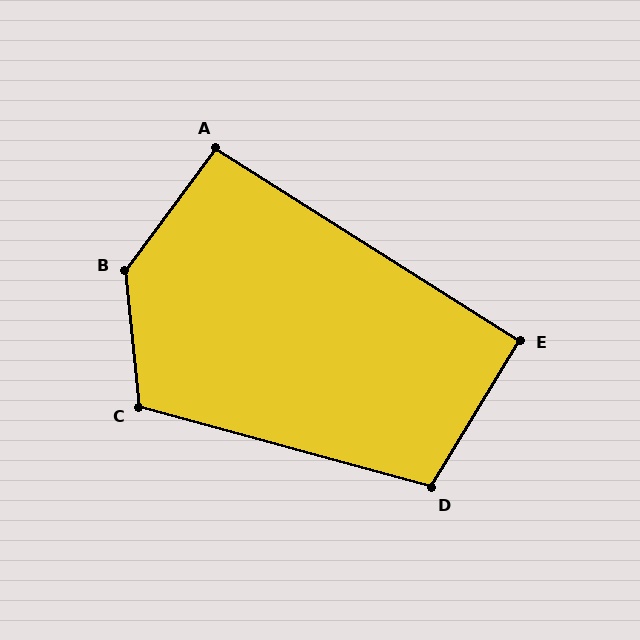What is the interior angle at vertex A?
Approximately 94 degrees (approximately right).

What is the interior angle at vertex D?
Approximately 106 degrees (obtuse).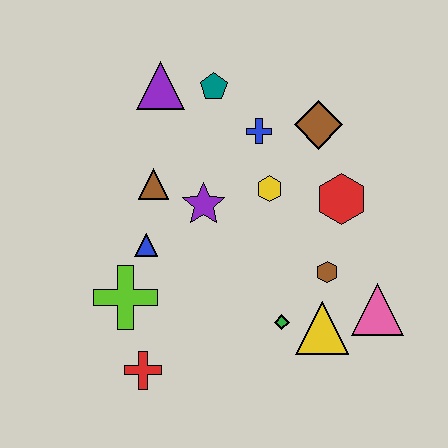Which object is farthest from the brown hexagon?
The purple triangle is farthest from the brown hexagon.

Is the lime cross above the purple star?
No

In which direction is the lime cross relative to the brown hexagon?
The lime cross is to the left of the brown hexagon.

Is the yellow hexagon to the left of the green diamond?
Yes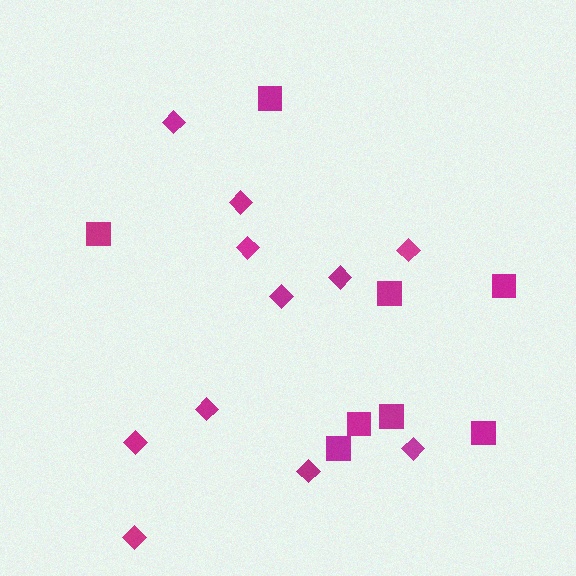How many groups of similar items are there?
There are 2 groups: one group of diamonds (11) and one group of squares (8).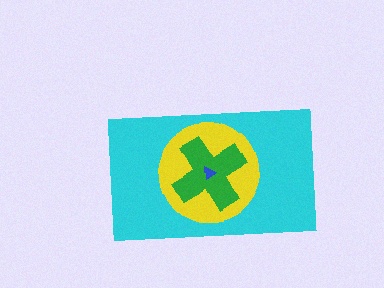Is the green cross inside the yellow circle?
Yes.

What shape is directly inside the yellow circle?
The green cross.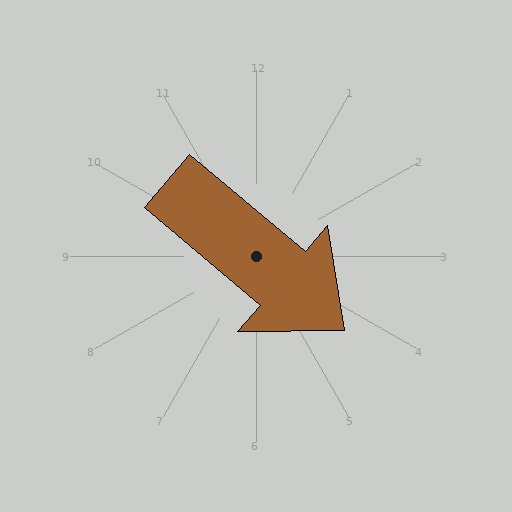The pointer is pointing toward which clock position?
Roughly 4 o'clock.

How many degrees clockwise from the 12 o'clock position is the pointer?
Approximately 130 degrees.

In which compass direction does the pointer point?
Southeast.